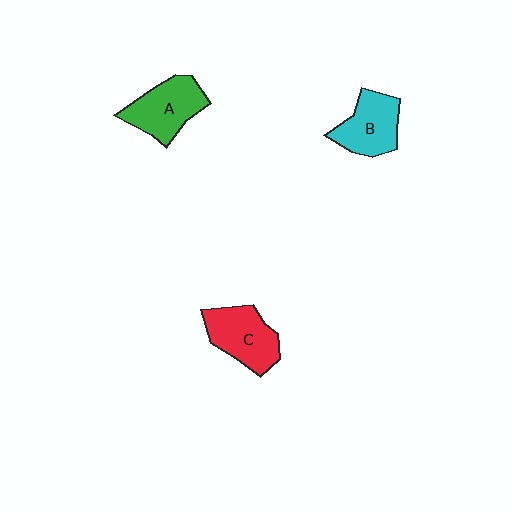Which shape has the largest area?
Shape A (green).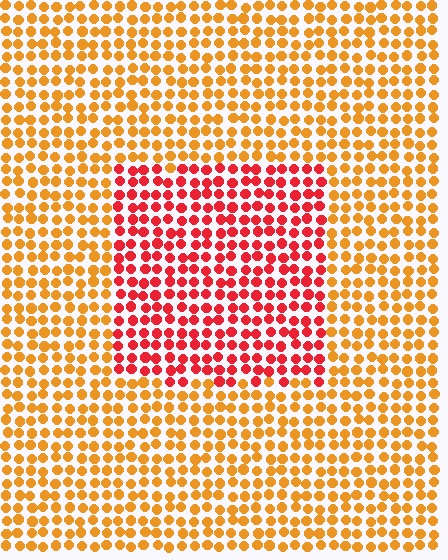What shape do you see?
I see a rectangle.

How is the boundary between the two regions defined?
The boundary is defined purely by a slight shift in hue (about 40 degrees). Spacing, size, and orientation are identical on both sides.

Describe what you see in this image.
The image is filled with small orange elements in a uniform arrangement. A rectangle-shaped region is visible where the elements are tinted to a slightly different hue, forming a subtle color boundary.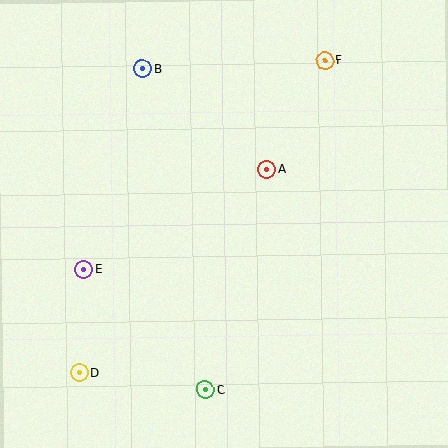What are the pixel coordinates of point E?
Point E is at (83, 270).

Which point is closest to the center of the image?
Point A at (267, 170) is closest to the center.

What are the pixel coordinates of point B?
Point B is at (142, 69).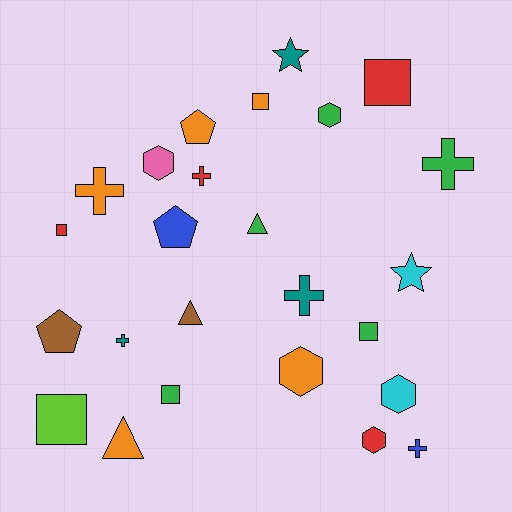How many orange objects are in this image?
There are 5 orange objects.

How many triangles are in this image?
There are 3 triangles.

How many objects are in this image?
There are 25 objects.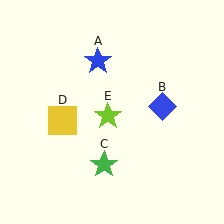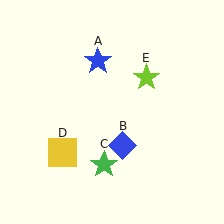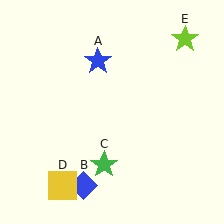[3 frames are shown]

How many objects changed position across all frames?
3 objects changed position: blue diamond (object B), yellow square (object D), lime star (object E).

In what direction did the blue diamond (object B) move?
The blue diamond (object B) moved down and to the left.